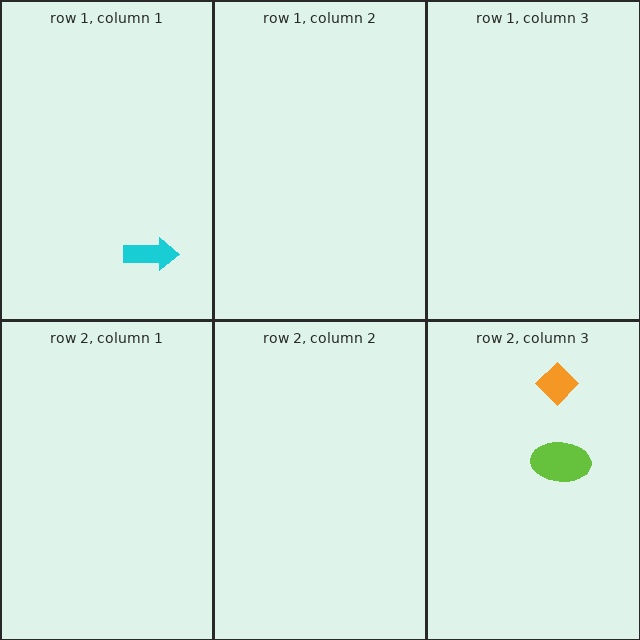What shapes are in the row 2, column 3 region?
The orange diamond, the lime ellipse.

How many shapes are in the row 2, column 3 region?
2.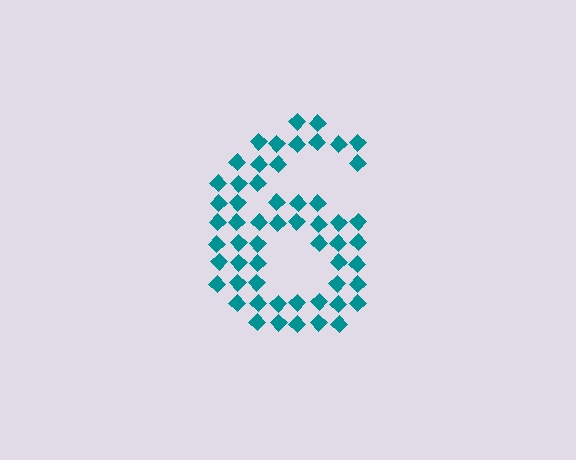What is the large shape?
The large shape is the digit 6.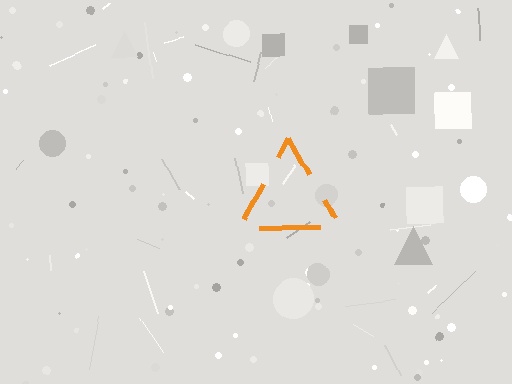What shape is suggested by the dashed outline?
The dashed outline suggests a triangle.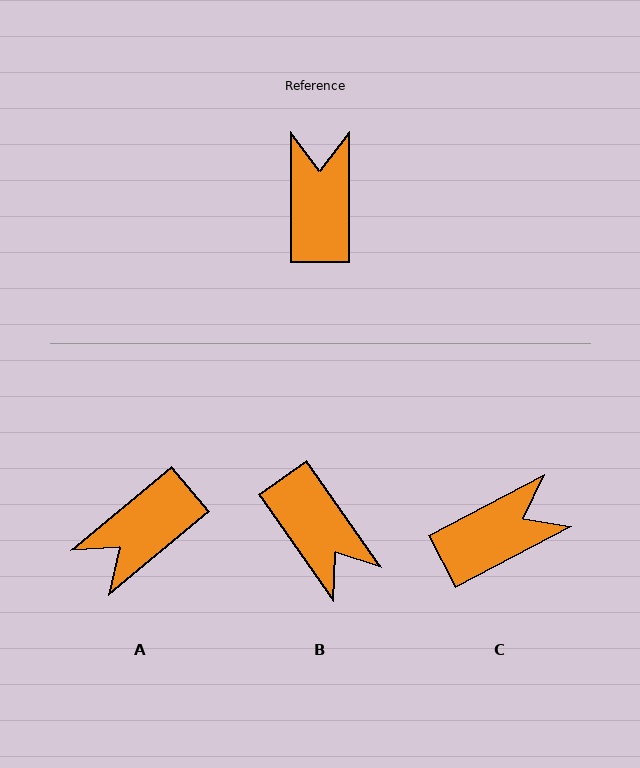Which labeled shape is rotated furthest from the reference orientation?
B, about 145 degrees away.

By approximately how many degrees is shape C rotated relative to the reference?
Approximately 62 degrees clockwise.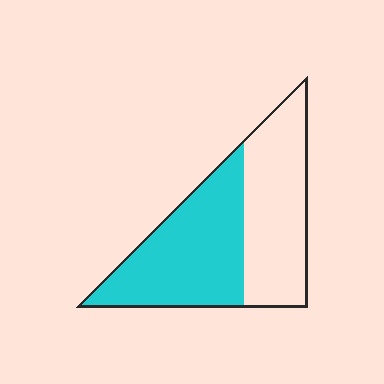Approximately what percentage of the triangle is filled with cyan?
Approximately 55%.